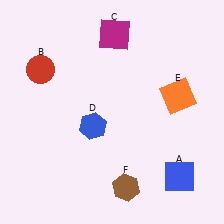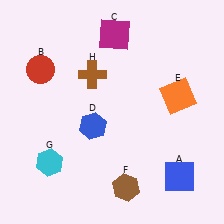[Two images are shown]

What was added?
A cyan hexagon (G), a brown cross (H) were added in Image 2.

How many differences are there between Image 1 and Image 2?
There are 2 differences between the two images.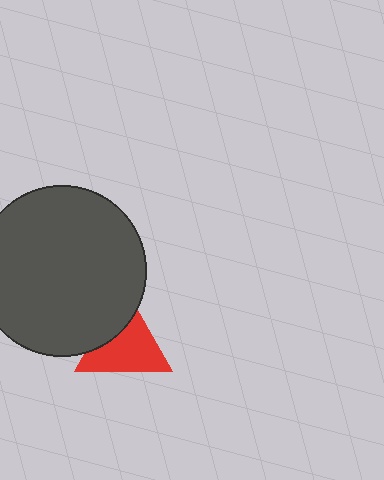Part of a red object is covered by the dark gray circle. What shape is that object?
It is a triangle.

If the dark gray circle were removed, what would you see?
You would see the complete red triangle.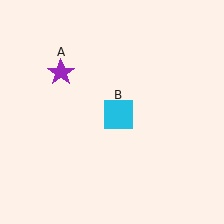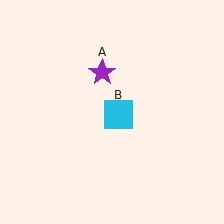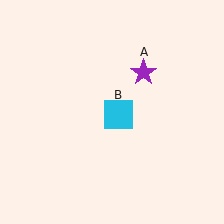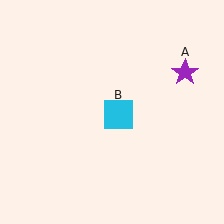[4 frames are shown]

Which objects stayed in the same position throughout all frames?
Cyan square (object B) remained stationary.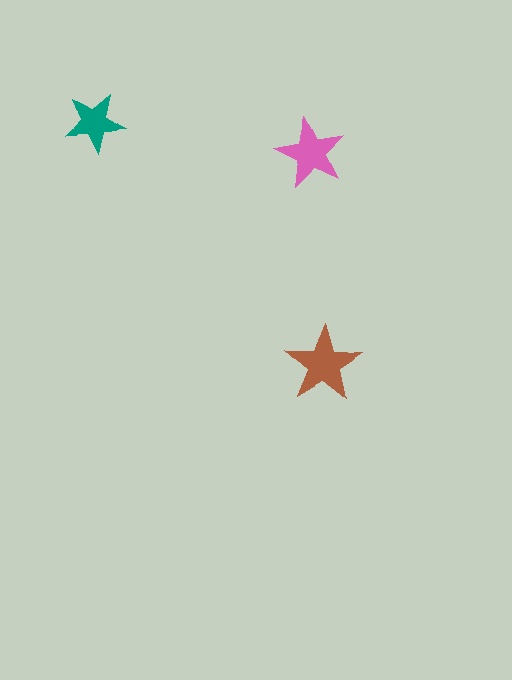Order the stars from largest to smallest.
the brown one, the pink one, the teal one.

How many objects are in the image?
There are 3 objects in the image.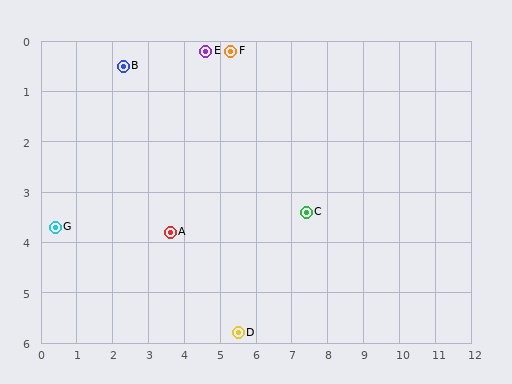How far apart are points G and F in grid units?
Points G and F are about 6.0 grid units apart.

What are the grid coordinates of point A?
Point A is at approximately (3.6, 3.8).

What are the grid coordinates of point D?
Point D is at approximately (5.5, 5.8).